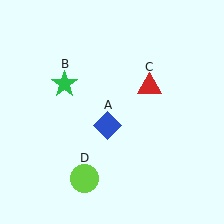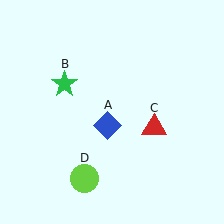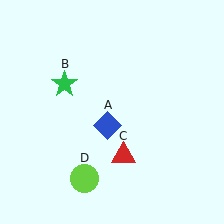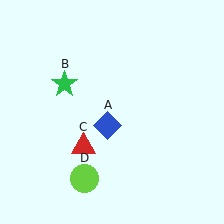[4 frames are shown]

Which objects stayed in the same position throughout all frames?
Blue diamond (object A) and green star (object B) and lime circle (object D) remained stationary.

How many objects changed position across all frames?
1 object changed position: red triangle (object C).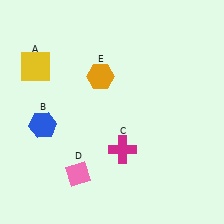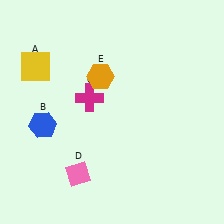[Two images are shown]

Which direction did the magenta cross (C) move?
The magenta cross (C) moved up.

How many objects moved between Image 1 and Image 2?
1 object moved between the two images.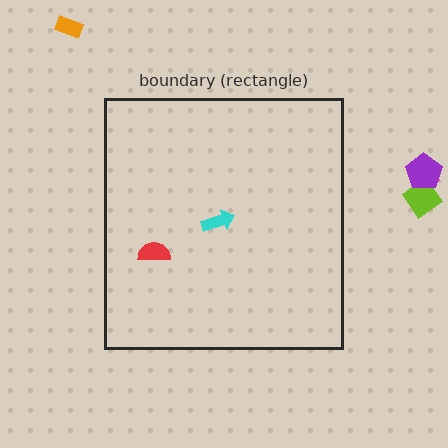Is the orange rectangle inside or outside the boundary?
Outside.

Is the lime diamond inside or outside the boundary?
Outside.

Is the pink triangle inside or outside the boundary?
Outside.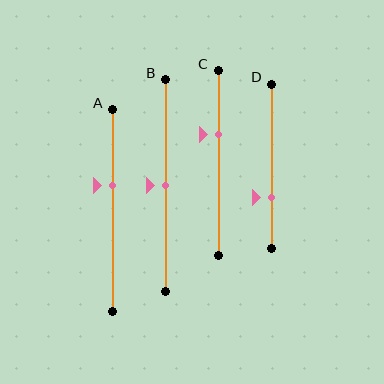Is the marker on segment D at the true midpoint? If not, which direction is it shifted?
No, the marker on segment D is shifted downward by about 19% of the segment length.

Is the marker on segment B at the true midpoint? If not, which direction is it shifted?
Yes, the marker on segment B is at the true midpoint.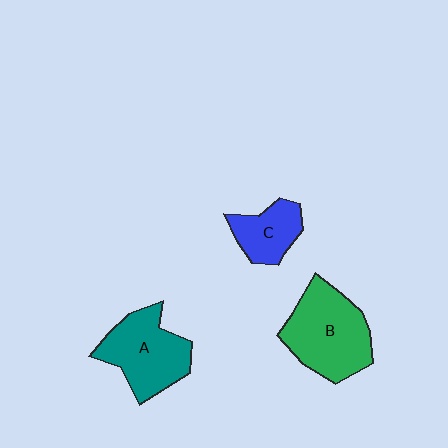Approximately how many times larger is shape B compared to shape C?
Approximately 1.9 times.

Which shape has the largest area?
Shape B (green).